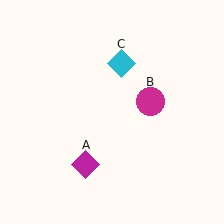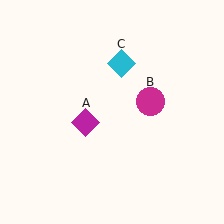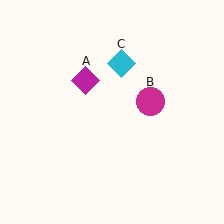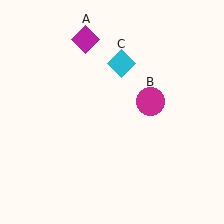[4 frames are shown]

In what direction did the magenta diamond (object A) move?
The magenta diamond (object A) moved up.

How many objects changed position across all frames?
1 object changed position: magenta diamond (object A).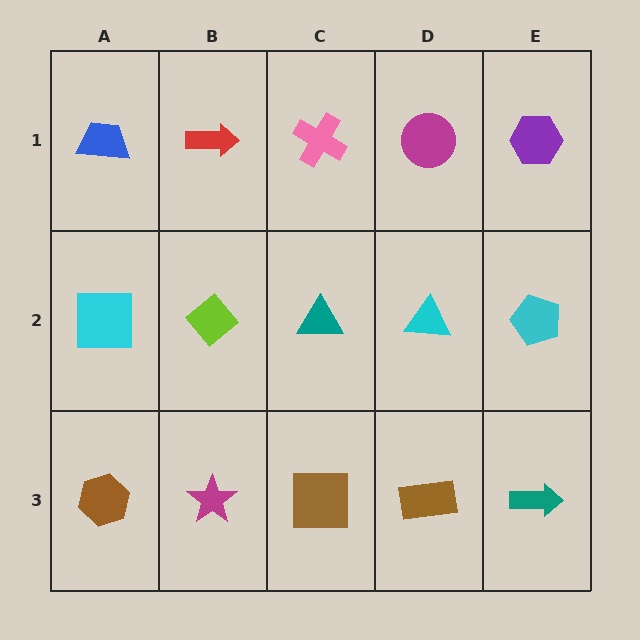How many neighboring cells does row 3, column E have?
2.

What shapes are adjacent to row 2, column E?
A purple hexagon (row 1, column E), a teal arrow (row 3, column E), a cyan triangle (row 2, column D).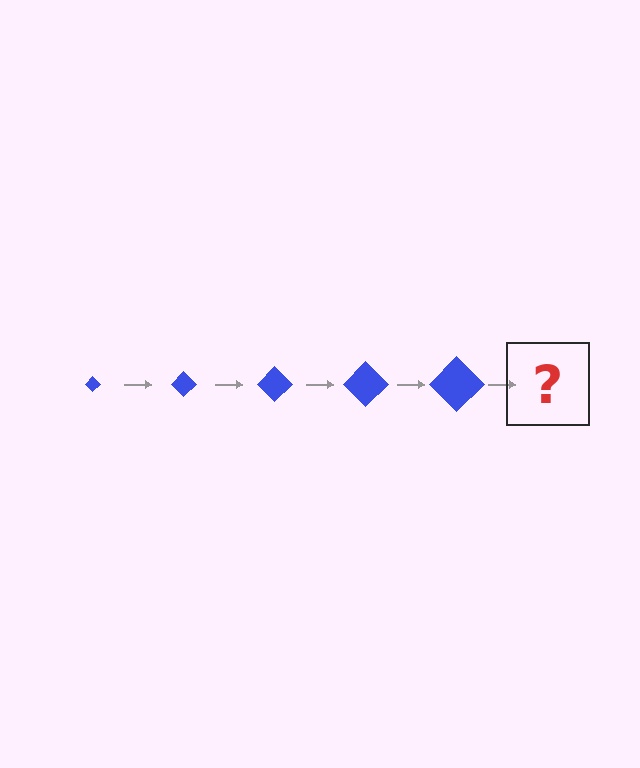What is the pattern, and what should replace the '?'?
The pattern is that the diamond gets progressively larger each step. The '?' should be a blue diamond, larger than the previous one.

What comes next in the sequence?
The next element should be a blue diamond, larger than the previous one.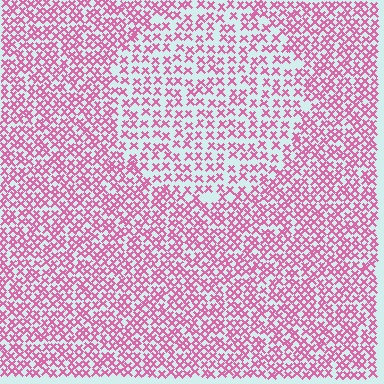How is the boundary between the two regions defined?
The boundary is defined by a change in element density (approximately 1.7x ratio). All elements are the same color, size, and shape.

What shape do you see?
I see a circle.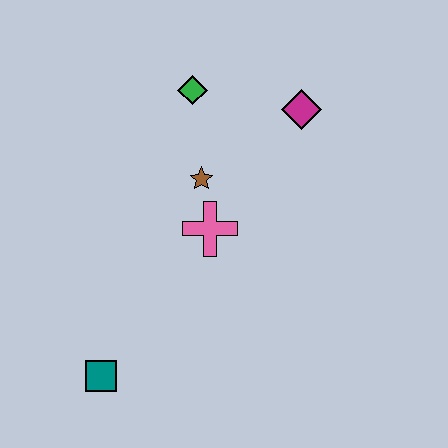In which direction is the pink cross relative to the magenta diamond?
The pink cross is below the magenta diamond.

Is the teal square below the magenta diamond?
Yes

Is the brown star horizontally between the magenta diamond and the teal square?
Yes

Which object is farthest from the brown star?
The teal square is farthest from the brown star.